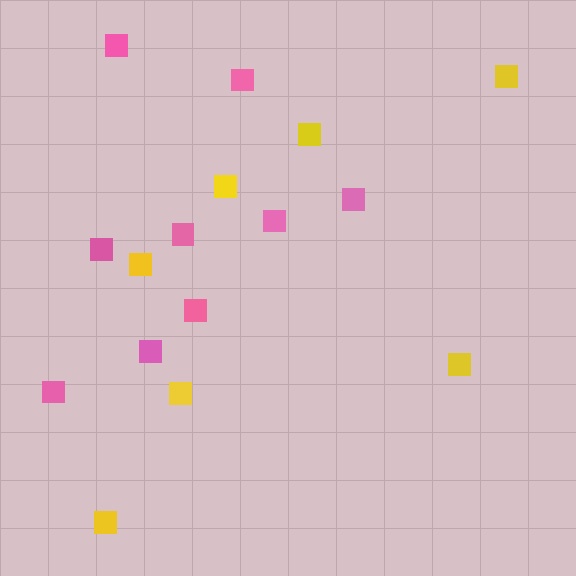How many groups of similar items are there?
There are 2 groups: one group of pink squares (9) and one group of yellow squares (7).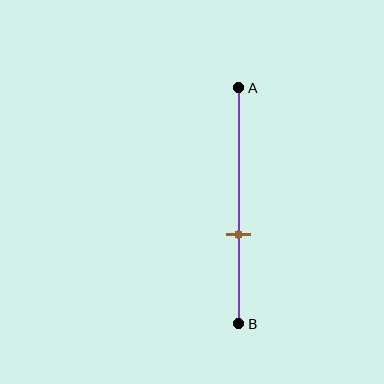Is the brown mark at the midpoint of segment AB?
No, the mark is at about 60% from A, not at the 50% midpoint.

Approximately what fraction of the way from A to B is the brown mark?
The brown mark is approximately 60% of the way from A to B.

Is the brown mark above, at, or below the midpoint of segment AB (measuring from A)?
The brown mark is below the midpoint of segment AB.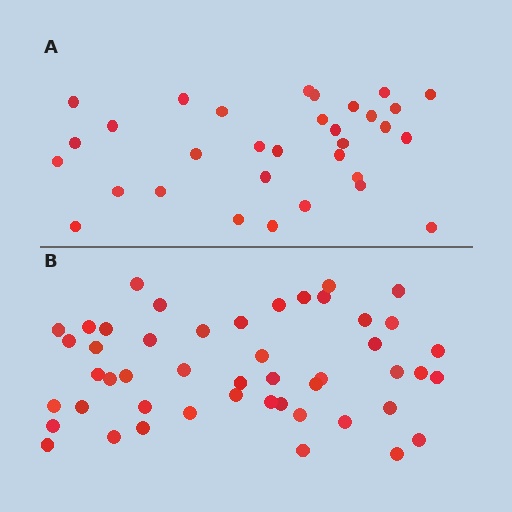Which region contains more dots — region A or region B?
Region B (the bottom region) has more dots.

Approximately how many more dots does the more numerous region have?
Region B has approximately 15 more dots than region A.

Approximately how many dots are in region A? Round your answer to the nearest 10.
About 30 dots. (The exact count is 32, which rounds to 30.)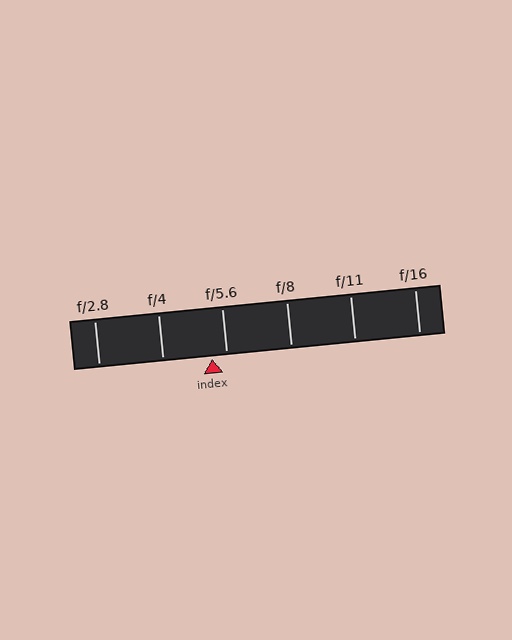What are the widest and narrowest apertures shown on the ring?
The widest aperture shown is f/2.8 and the narrowest is f/16.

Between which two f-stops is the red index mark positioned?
The index mark is between f/4 and f/5.6.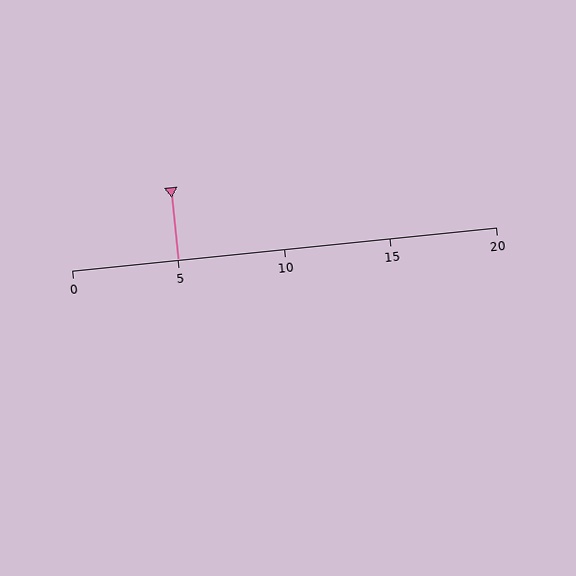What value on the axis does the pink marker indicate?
The marker indicates approximately 5.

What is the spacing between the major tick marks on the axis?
The major ticks are spaced 5 apart.